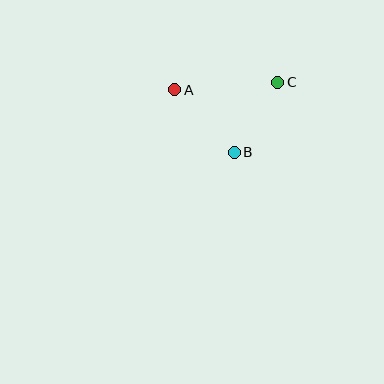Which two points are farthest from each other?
Points A and C are farthest from each other.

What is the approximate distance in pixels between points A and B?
The distance between A and B is approximately 86 pixels.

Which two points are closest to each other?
Points B and C are closest to each other.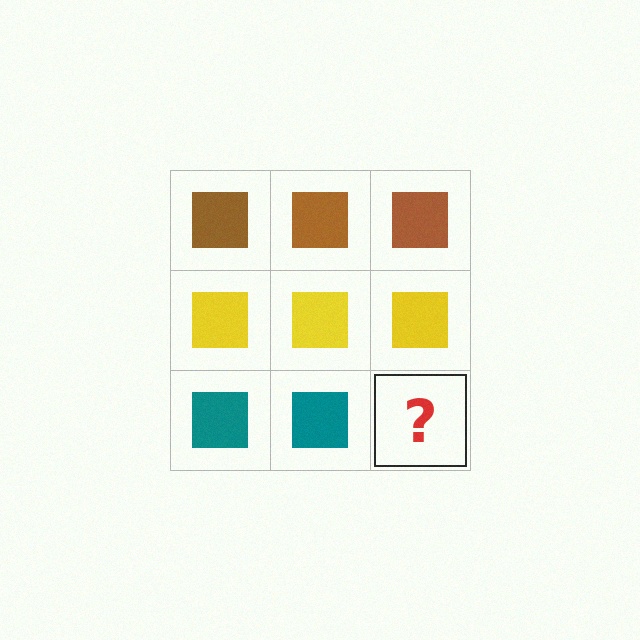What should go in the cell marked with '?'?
The missing cell should contain a teal square.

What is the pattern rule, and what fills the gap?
The rule is that each row has a consistent color. The gap should be filled with a teal square.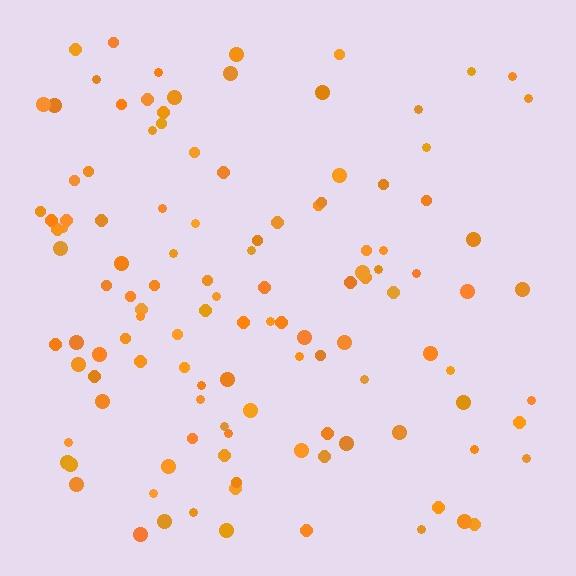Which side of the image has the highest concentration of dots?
The left.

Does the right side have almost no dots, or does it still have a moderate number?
Still a moderate number, just noticeably fewer than the left.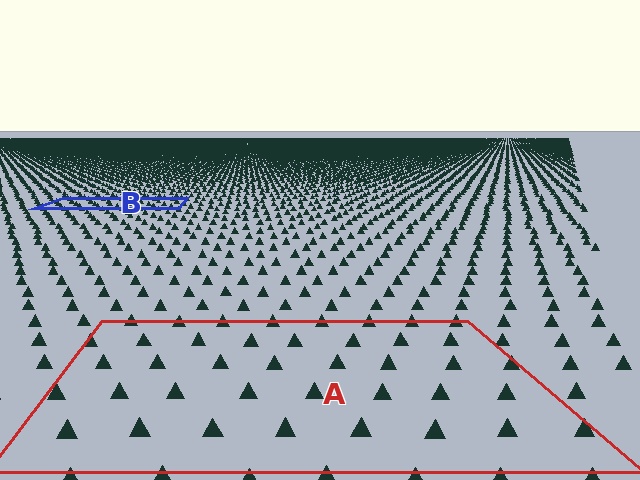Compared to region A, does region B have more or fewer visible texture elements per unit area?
Region B has more texture elements per unit area — they are packed more densely because it is farther away.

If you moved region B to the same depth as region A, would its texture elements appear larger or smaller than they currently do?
They would appear larger. At a closer depth, the same texture elements are projected at a bigger on-screen size.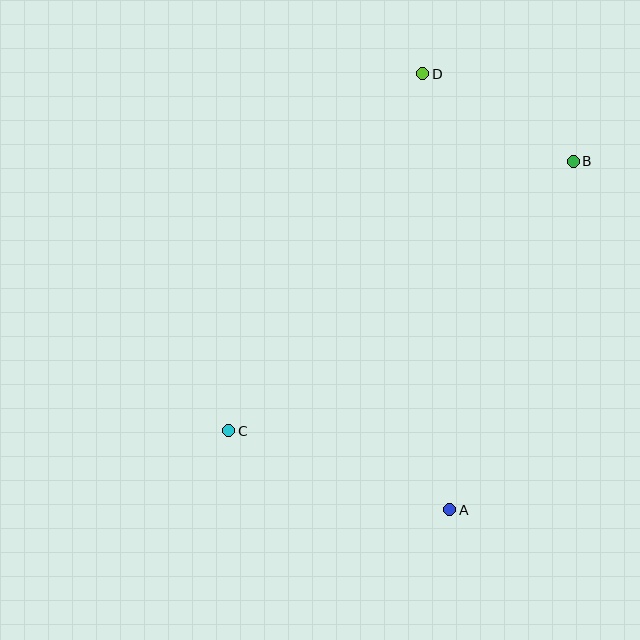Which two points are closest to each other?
Points B and D are closest to each other.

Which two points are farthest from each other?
Points B and C are farthest from each other.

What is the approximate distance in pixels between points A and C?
The distance between A and C is approximately 235 pixels.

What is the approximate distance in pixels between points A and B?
The distance between A and B is approximately 369 pixels.